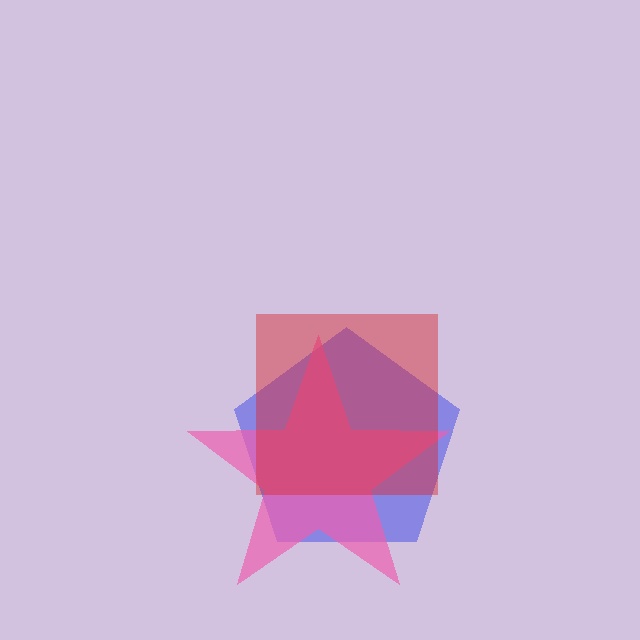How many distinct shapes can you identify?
There are 3 distinct shapes: a blue pentagon, a pink star, a red square.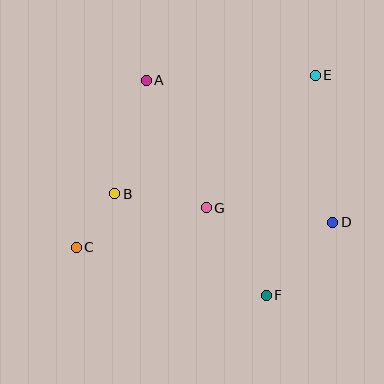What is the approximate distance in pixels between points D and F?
The distance between D and F is approximately 99 pixels.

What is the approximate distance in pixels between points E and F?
The distance between E and F is approximately 226 pixels.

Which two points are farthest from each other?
Points C and E are farthest from each other.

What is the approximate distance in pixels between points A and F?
The distance between A and F is approximately 246 pixels.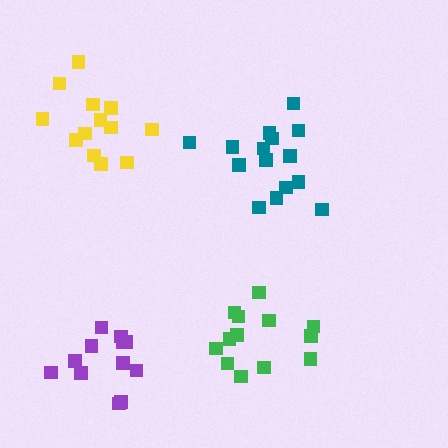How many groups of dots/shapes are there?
There are 4 groups.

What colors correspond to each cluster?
The clusters are colored: green, yellow, teal, purple.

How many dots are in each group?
Group 1: 13 dots, Group 2: 13 dots, Group 3: 15 dots, Group 4: 12 dots (53 total).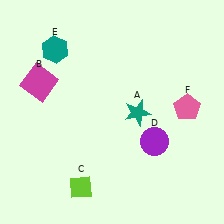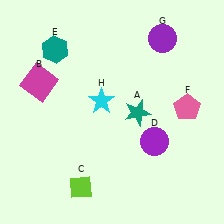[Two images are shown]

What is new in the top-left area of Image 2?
A cyan star (H) was added in the top-left area of Image 2.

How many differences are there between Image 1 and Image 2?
There are 2 differences between the two images.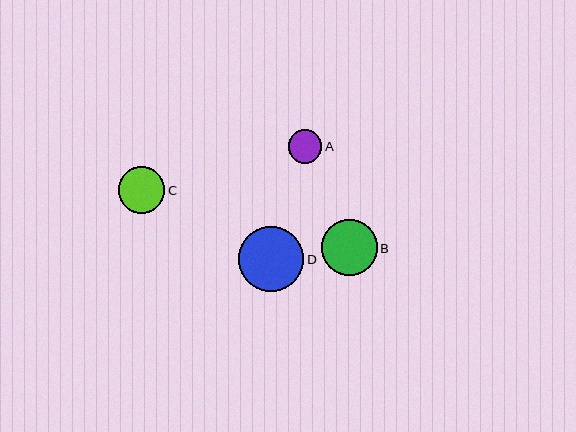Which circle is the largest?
Circle D is the largest with a size of approximately 65 pixels.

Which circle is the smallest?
Circle A is the smallest with a size of approximately 34 pixels.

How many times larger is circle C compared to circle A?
Circle C is approximately 1.4 times the size of circle A.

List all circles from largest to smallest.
From largest to smallest: D, B, C, A.